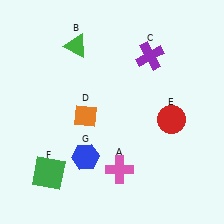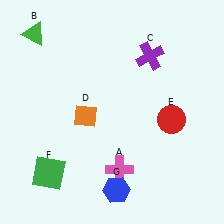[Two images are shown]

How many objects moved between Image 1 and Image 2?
2 objects moved between the two images.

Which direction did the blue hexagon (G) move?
The blue hexagon (G) moved down.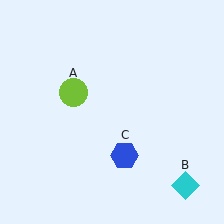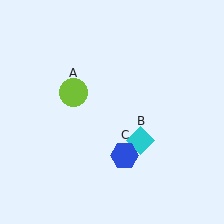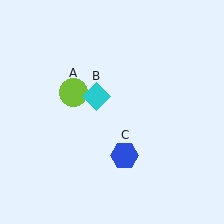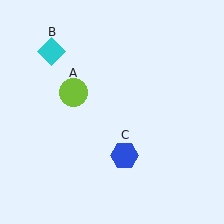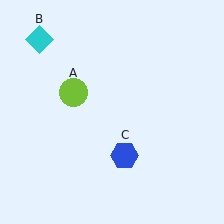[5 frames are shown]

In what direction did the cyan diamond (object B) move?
The cyan diamond (object B) moved up and to the left.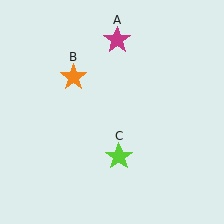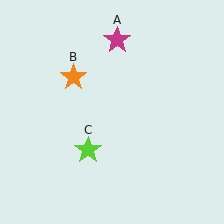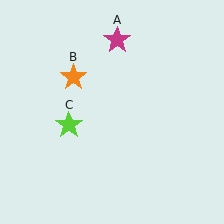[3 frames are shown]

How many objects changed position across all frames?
1 object changed position: lime star (object C).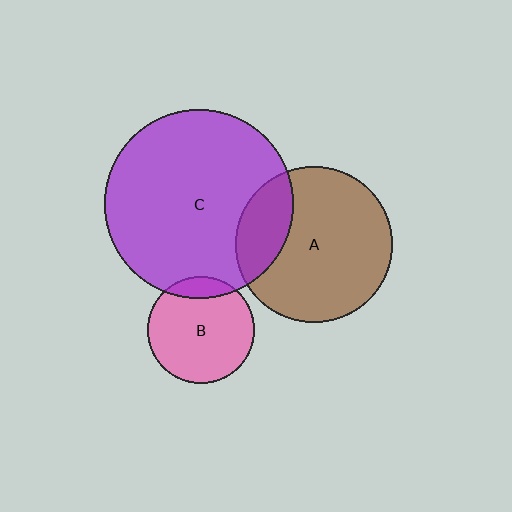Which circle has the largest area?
Circle C (purple).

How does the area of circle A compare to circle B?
Approximately 2.2 times.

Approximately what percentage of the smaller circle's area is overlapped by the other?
Approximately 10%.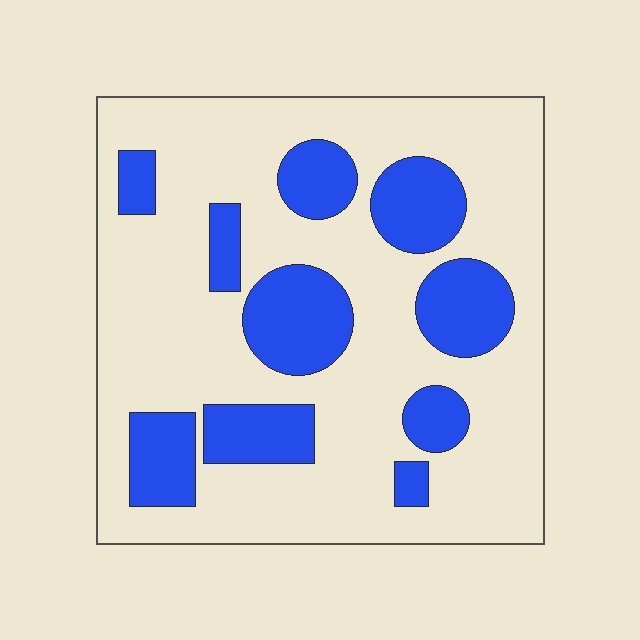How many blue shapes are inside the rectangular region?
10.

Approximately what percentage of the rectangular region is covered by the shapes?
Approximately 25%.